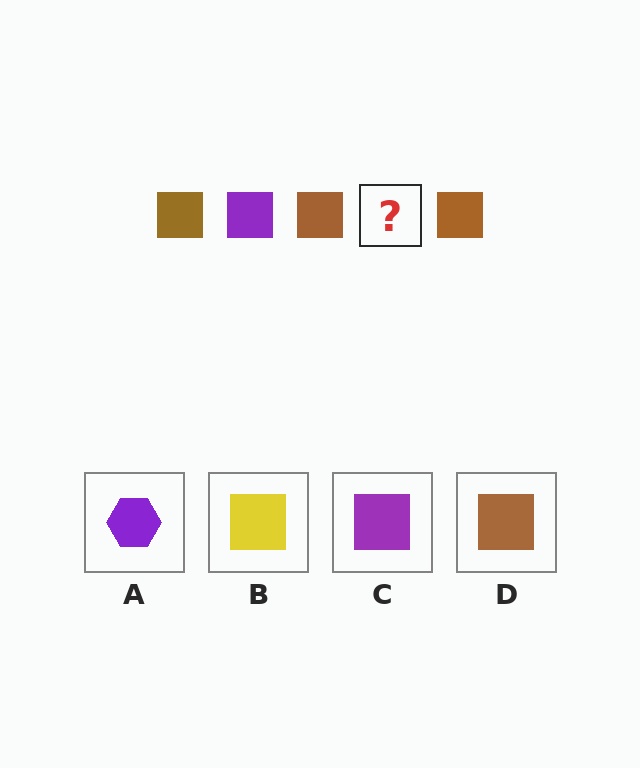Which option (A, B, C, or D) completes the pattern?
C.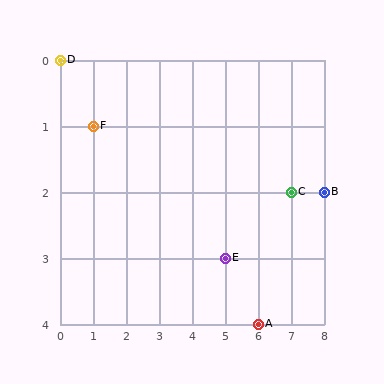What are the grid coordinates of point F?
Point F is at grid coordinates (1, 1).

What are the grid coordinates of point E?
Point E is at grid coordinates (5, 3).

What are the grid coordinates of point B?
Point B is at grid coordinates (8, 2).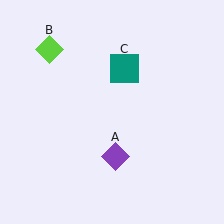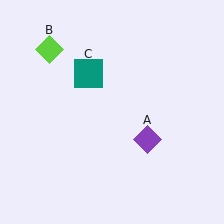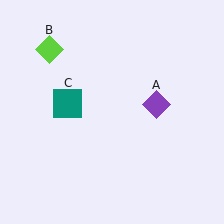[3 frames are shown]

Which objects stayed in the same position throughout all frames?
Lime diamond (object B) remained stationary.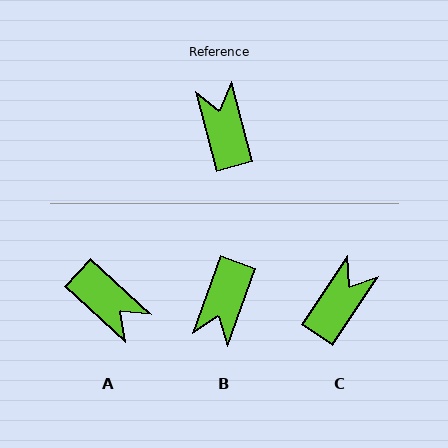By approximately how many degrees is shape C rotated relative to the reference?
Approximately 48 degrees clockwise.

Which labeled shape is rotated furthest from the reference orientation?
A, about 148 degrees away.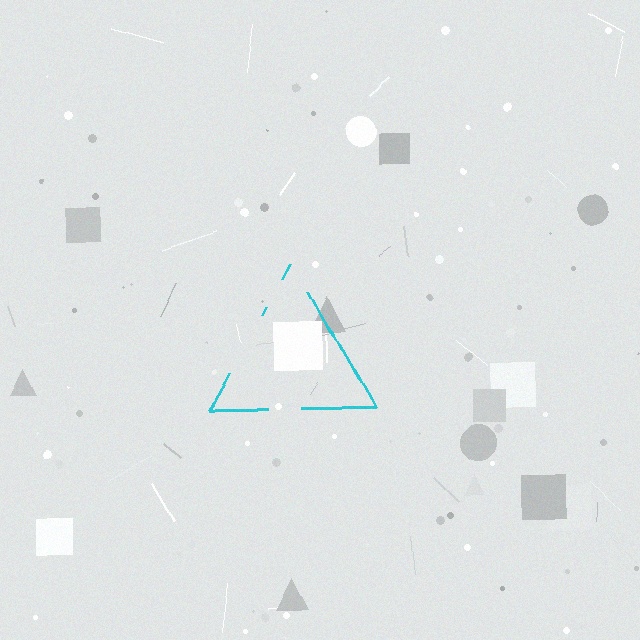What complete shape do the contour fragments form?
The contour fragments form a triangle.